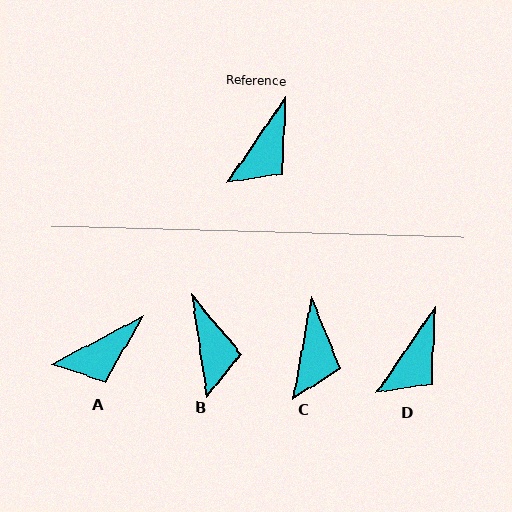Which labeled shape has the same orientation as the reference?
D.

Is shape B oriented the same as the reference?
No, it is off by about 43 degrees.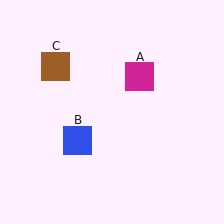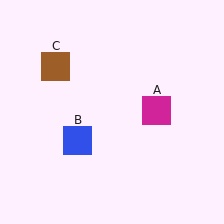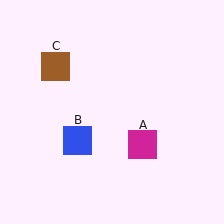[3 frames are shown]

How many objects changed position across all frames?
1 object changed position: magenta square (object A).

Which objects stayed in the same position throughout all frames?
Blue square (object B) and brown square (object C) remained stationary.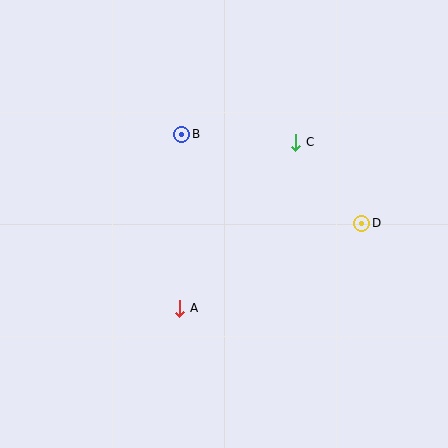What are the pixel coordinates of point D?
Point D is at (362, 223).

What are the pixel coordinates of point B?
Point B is at (182, 134).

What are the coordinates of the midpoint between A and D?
The midpoint between A and D is at (271, 266).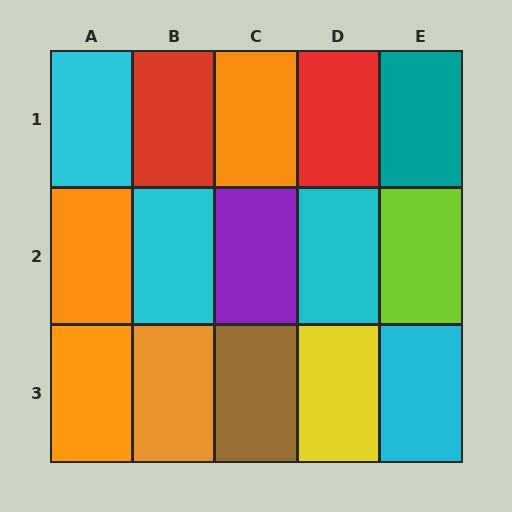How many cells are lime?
1 cell is lime.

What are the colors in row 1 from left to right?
Cyan, red, orange, red, teal.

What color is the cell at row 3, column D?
Yellow.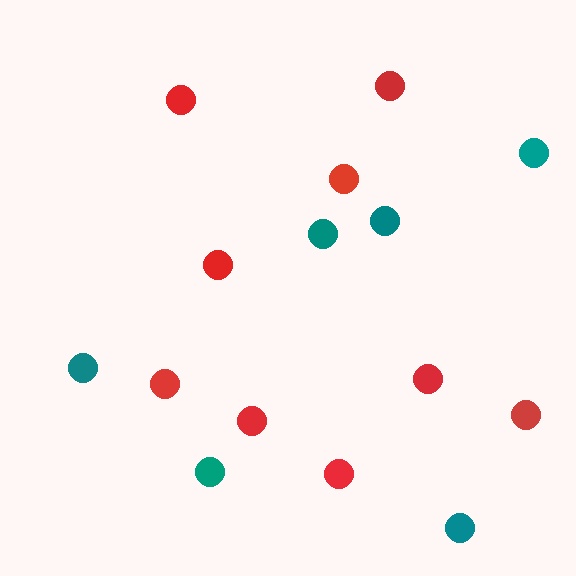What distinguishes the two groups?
There are 2 groups: one group of red circles (9) and one group of teal circles (6).